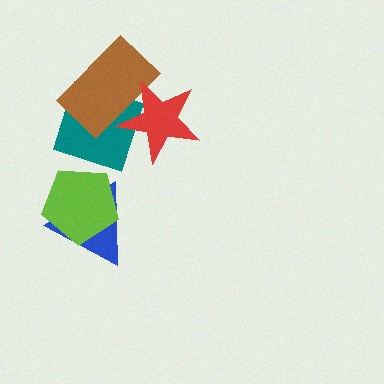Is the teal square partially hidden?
Yes, it is partially covered by another shape.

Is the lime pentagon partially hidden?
No, no other shape covers it.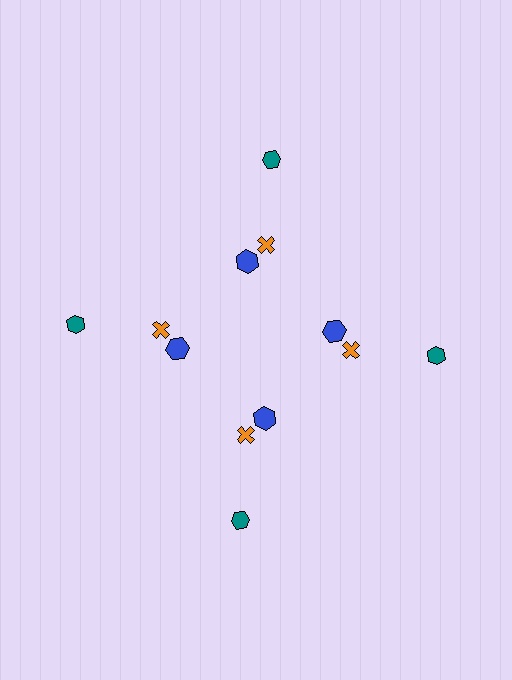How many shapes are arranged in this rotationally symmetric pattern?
There are 12 shapes, arranged in 4 groups of 3.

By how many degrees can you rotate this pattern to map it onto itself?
The pattern maps onto itself every 90 degrees of rotation.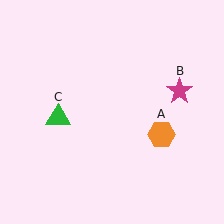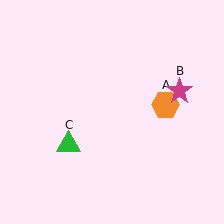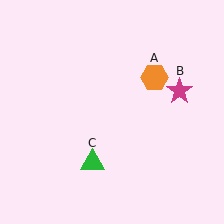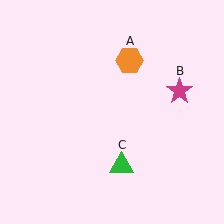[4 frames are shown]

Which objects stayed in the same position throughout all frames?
Magenta star (object B) remained stationary.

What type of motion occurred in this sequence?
The orange hexagon (object A), green triangle (object C) rotated counterclockwise around the center of the scene.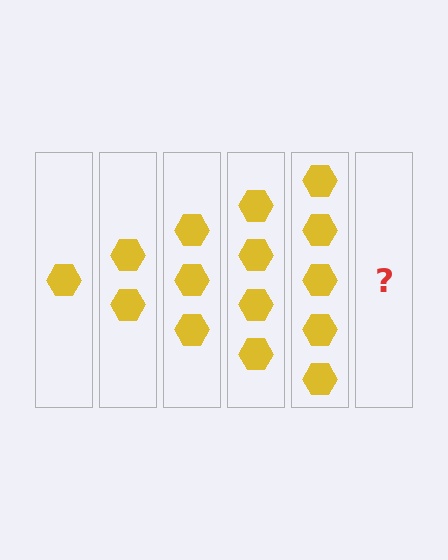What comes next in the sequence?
The next element should be 6 hexagons.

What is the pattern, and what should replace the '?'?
The pattern is that each step adds one more hexagon. The '?' should be 6 hexagons.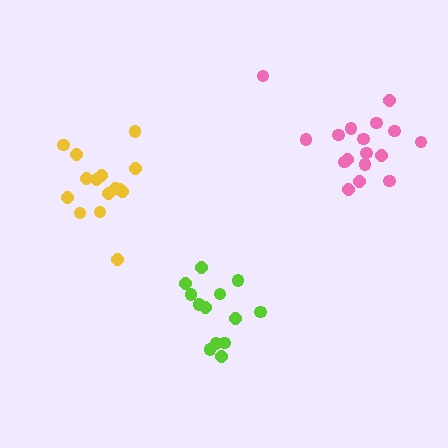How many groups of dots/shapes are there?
There are 3 groups.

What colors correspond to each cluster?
The clusters are colored: lime, pink, yellow.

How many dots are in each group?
Group 1: 13 dots, Group 2: 17 dots, Group 3: 15 dots (45 total).